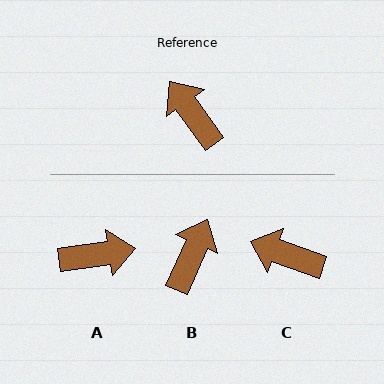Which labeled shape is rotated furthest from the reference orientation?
A, about 117 degrees away.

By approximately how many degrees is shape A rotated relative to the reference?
Approximately 117 degrees clockwise.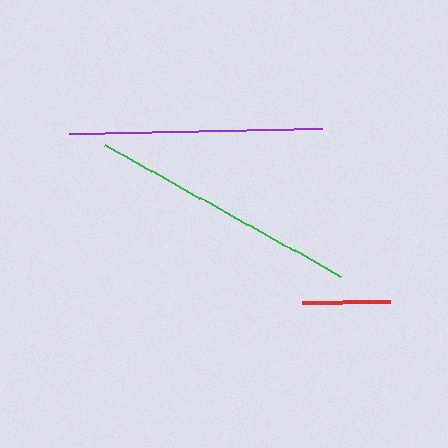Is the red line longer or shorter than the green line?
The green line is longer than the red line.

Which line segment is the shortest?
The red line is the shortest at approximately 88 pixels.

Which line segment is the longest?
The green line is the longest at approximately 269 pixels.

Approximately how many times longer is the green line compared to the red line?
The green line is approximately 3.1 times the length of the red line.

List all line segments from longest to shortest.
From longest to shortest: green, purple, red.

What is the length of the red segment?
The red segment is approximately 88 pixels long.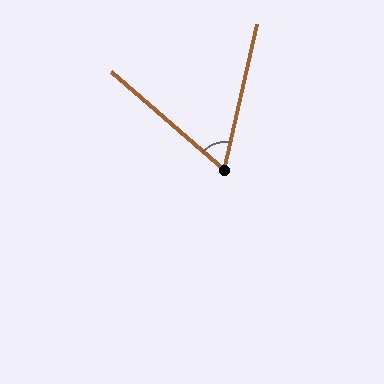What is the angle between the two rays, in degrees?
Approximately 61 degrees.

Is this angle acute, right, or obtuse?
It is acute.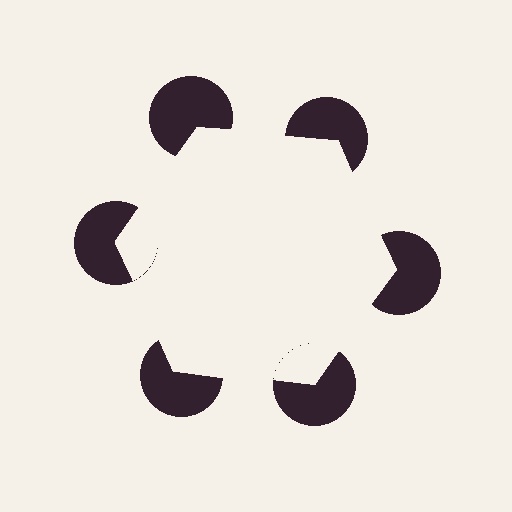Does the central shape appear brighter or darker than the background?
It typically appears slightly brighter than the background, even though no actual brightness change is drawn.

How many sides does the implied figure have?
6 sides.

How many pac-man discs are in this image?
There are 6 — one at each vertex of the illusory hexagon.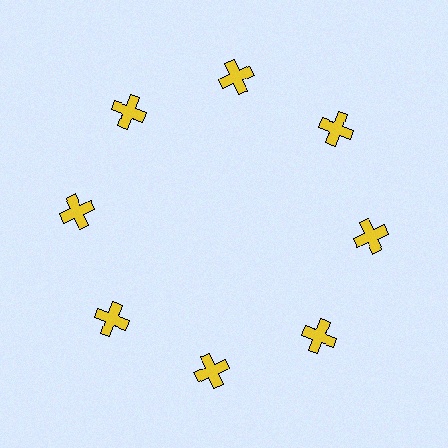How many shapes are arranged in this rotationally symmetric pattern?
There are 8 shapes, arranged in 8 groups of 1.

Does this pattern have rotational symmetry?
Yes, this pattern has 8-fold rotational symmetry. It looks the same after rotating 45 degrees around the center.